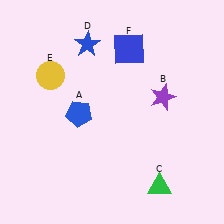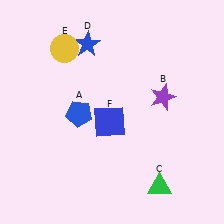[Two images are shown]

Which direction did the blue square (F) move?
The blue square (F) moved down.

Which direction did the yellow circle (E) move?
The yellow circle (E) moved up.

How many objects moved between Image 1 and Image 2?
2 objects moved between the two images.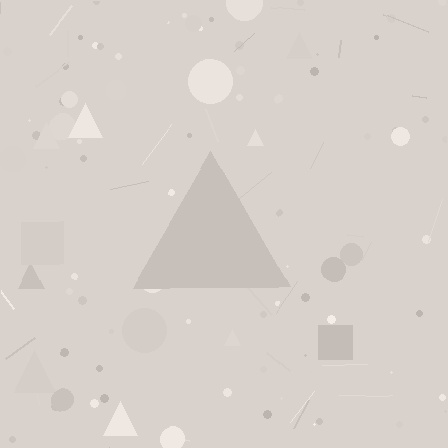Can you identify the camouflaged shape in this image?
The camouflaged shape is a triangle.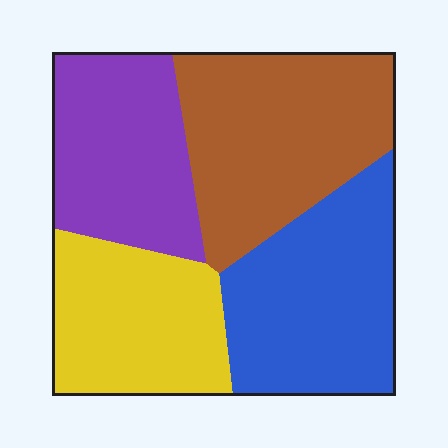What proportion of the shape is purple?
Purple covers roughly 20% of the shape.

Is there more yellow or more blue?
Blue.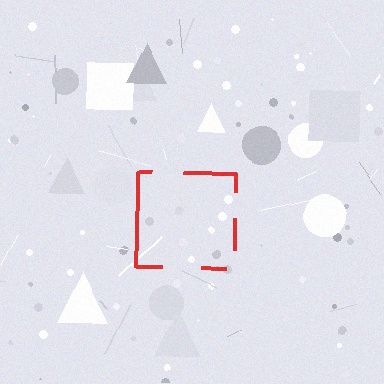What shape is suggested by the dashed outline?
The dashed outline suggests a square.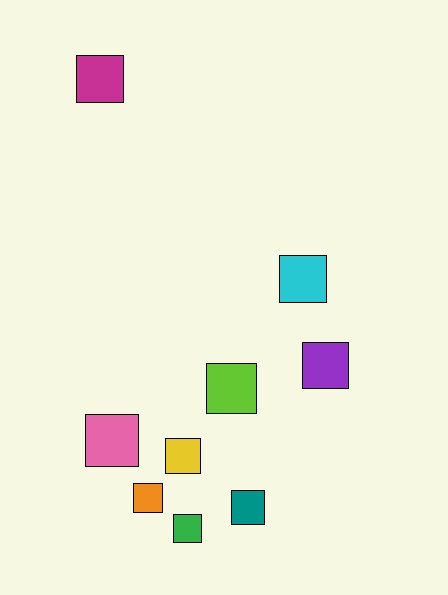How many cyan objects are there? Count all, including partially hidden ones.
There is 1 cyan object.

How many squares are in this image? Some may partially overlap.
There are 9 squares.